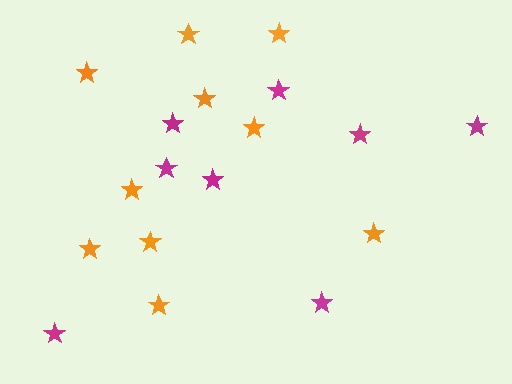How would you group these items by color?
There are 2 groups: one group of orange stars (10) and one group of magenta stars (8).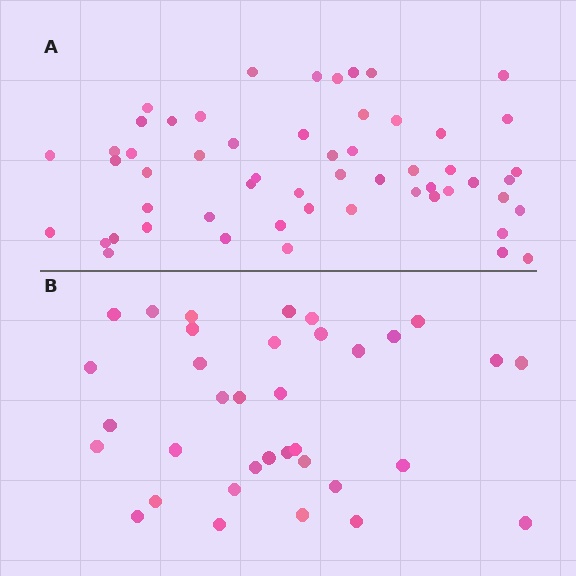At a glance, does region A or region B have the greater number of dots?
Region A (the top region) has more dots.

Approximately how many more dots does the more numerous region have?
Region A has approximately 20 more dots than region B.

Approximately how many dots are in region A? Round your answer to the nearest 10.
About 60 dots. (The exact count is 55, which rounds to 60.)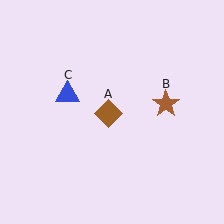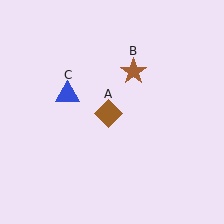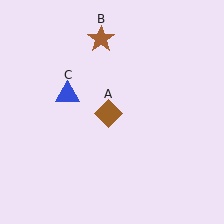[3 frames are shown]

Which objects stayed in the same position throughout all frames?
Brown diamond (object A) and blue triangle (object C) remained stationary.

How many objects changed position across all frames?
1 object changed position: brown star (object B).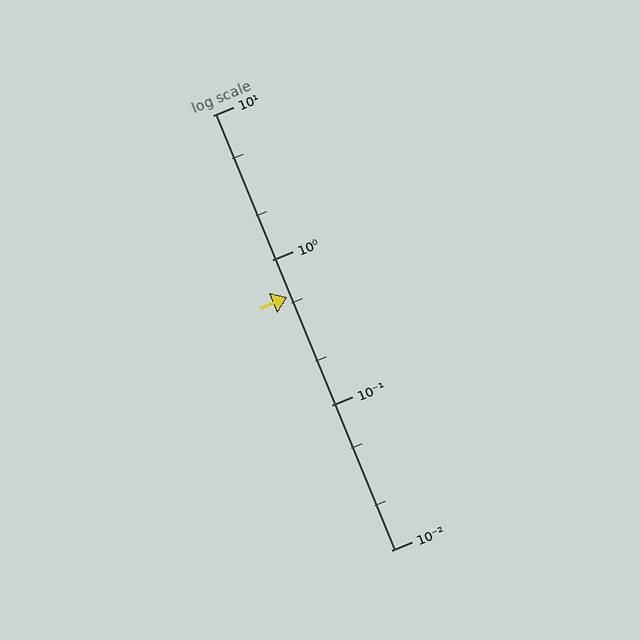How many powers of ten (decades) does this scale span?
The scale spans 3 decades, from 0.01 to 10.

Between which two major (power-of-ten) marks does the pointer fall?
The pointer is between 0.1 and 1.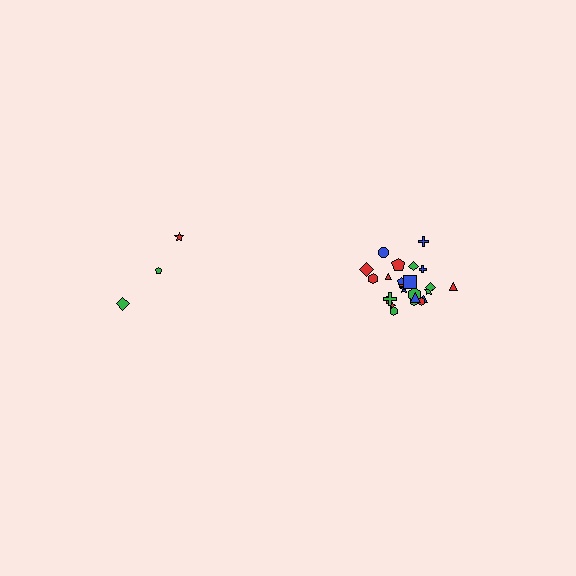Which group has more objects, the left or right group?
The right group.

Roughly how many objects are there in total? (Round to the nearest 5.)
Roughly 30 objects in total.